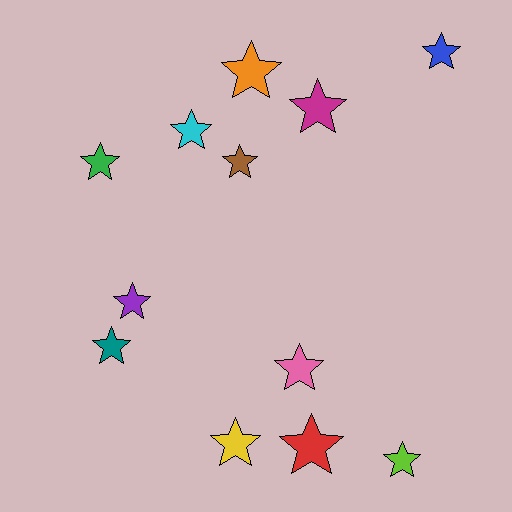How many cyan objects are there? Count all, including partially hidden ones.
There is 1 cyan object.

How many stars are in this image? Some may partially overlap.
There are 12 stars.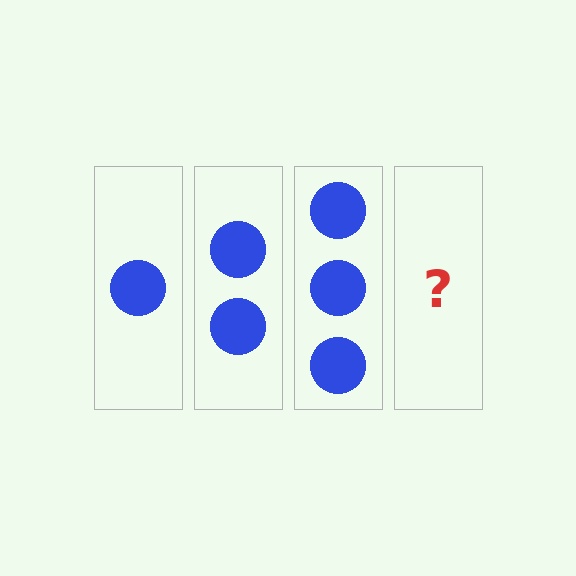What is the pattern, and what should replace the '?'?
The pattern is that each step adds one more circle. The '?' should be 4 circles.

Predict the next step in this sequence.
The next step is 4 circles.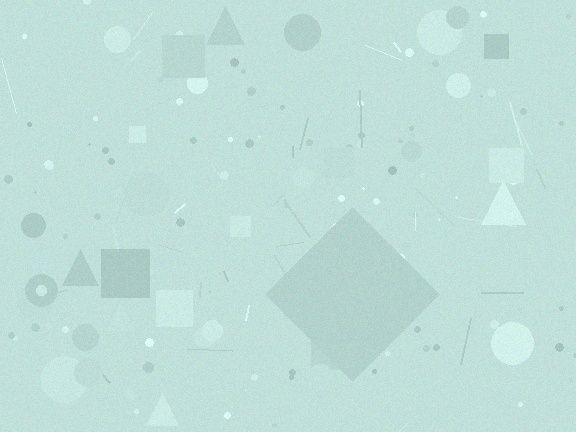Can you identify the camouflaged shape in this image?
The camouflaged shape is a diamond.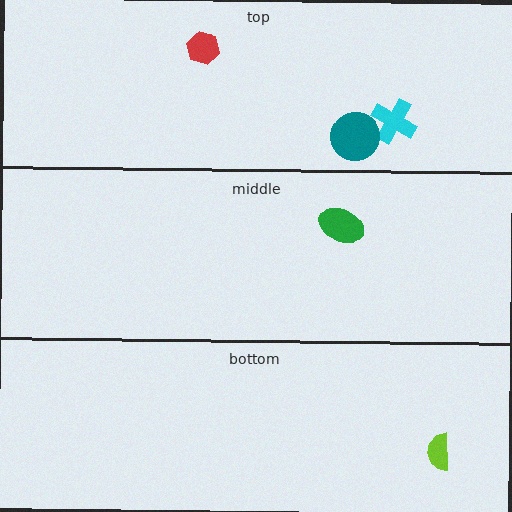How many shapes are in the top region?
3.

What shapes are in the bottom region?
The lime semicircle.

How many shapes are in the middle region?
1.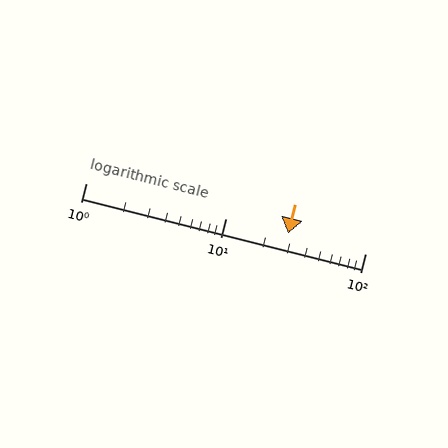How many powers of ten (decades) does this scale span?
The scale spans 2 decades, from 1 to 100.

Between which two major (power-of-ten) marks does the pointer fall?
The pointer is between 10 and 100.